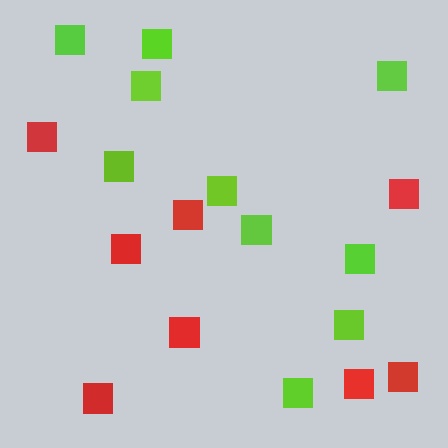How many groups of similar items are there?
There are 2 groups: one group of red squares (8) and one group of lime squares (10).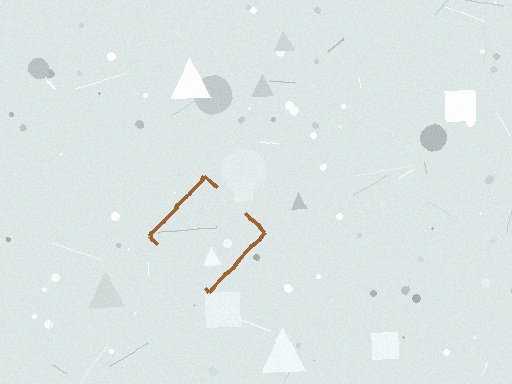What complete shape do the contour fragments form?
The contour fragments form a diamond.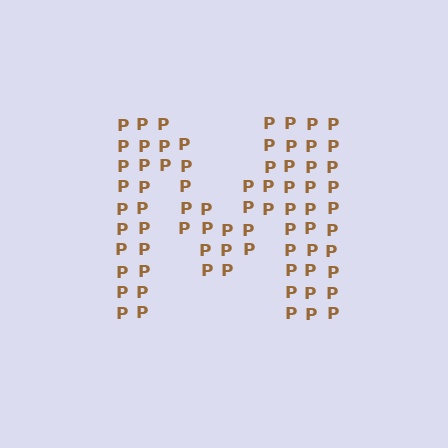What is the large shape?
The large shape is the letter M.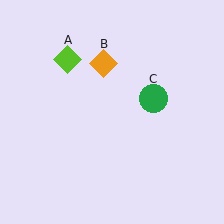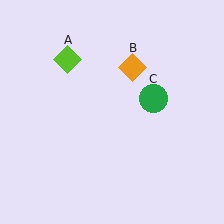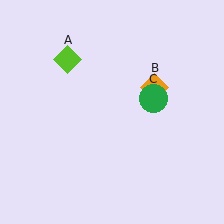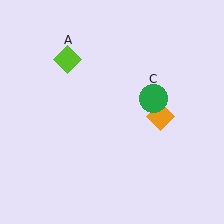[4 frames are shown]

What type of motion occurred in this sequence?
The orange diamond (object B) rotated clockwise around the center of the scene.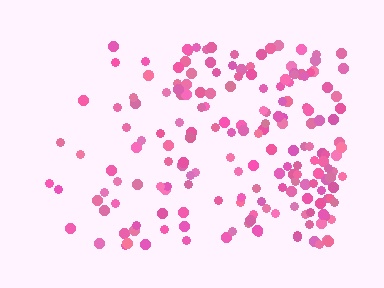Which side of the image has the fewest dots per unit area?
The left.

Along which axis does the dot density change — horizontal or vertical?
Horizontal.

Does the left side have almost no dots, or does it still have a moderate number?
Still a moderate number, just noticeably fewer than the right.